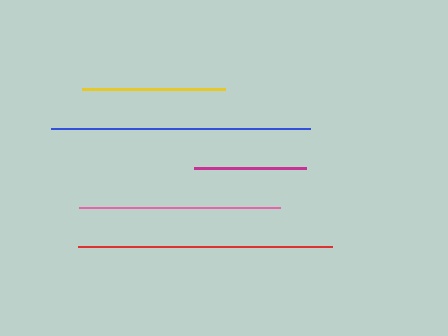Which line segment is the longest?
The blue line is the longest at approximately 259 pixels.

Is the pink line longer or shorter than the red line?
The red line is longer than the pink line.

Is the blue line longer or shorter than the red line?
The blue line is longer than the red line.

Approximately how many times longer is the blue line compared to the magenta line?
The blue line is approximately 2.3 times the length of the magenta line.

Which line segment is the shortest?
The magenta line is the shortest at approximately 112 pixels.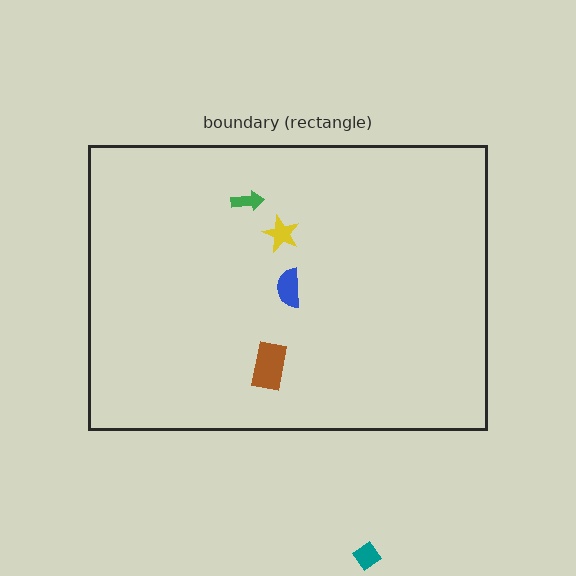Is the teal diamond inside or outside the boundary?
Outside.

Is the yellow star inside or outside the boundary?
Inside.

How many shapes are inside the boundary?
4 inside, 1 outside.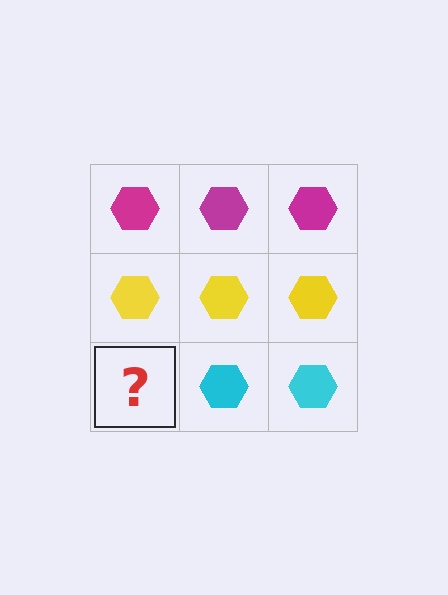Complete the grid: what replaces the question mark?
The question mark should be replaced with a cyan hexagon.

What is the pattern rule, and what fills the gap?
The rule is that each row has a consistent color. The gap should be filled with a cyan hexagon.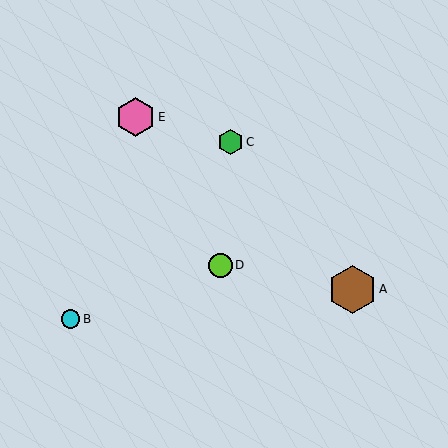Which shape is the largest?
The brown hexagon (labeled A) is the largest.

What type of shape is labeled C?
Shape C is a green hexagon.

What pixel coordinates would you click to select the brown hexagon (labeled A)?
Click at (352, 289) to select the brown hexagon A.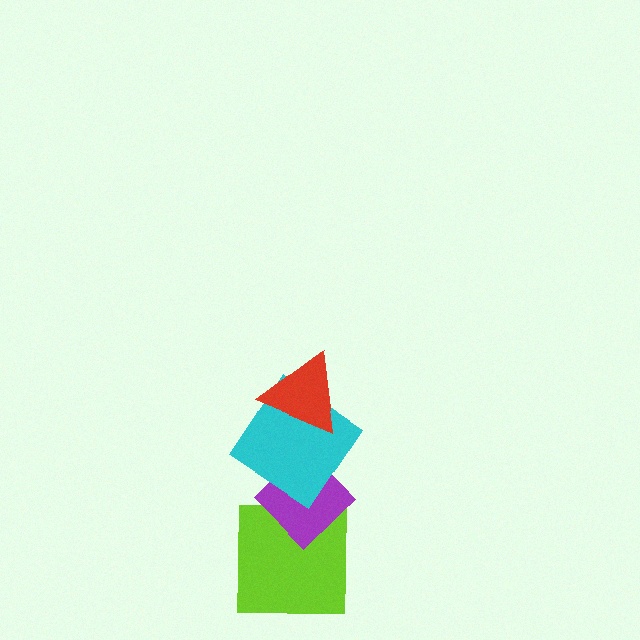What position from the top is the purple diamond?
The purple diamond is 3rd from the top.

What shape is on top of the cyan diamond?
The red triangle is on top of the cyan diamond.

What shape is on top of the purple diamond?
The cyan diamond is on top of the purple diamond.